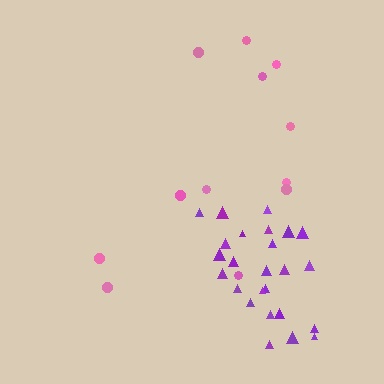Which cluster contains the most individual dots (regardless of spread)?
Purple (25).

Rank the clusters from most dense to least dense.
purple, pink.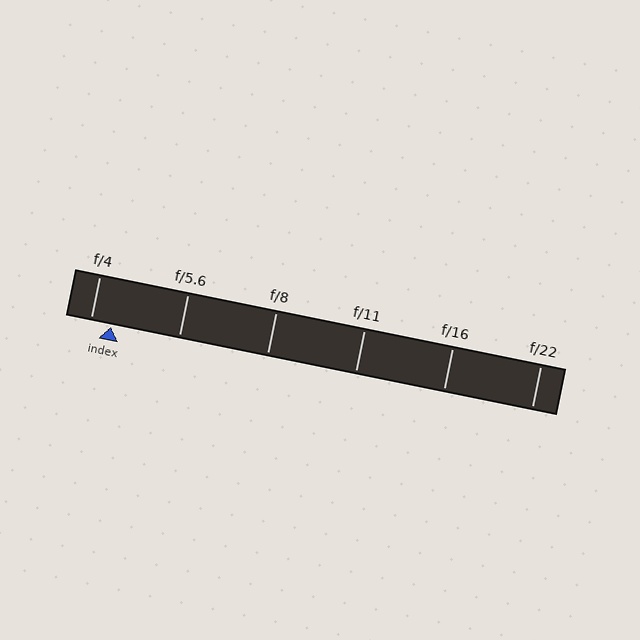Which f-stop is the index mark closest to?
The index mark is closest to f/4.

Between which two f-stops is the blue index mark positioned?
The index mark is between f/4 and f/5.6.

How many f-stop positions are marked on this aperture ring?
There are 6 f-stop positions marked.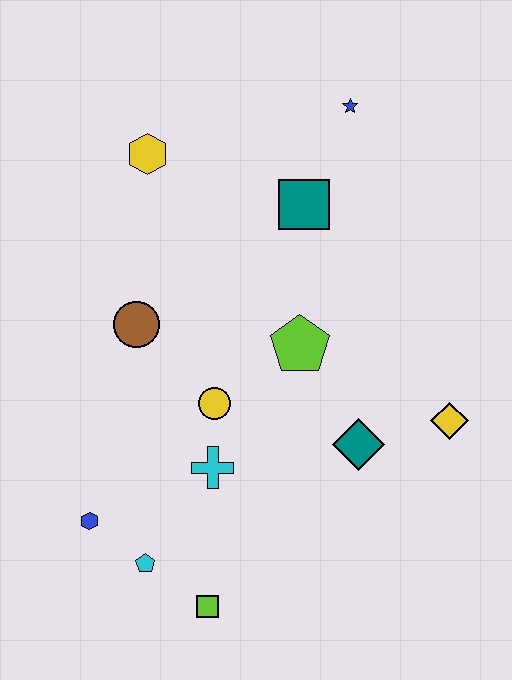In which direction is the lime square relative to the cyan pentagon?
The lime square is to the right of the cyan pentagon.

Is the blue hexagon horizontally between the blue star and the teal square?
No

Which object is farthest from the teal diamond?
The yellow hexagon is farthest from the teal diamond.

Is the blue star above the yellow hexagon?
Yes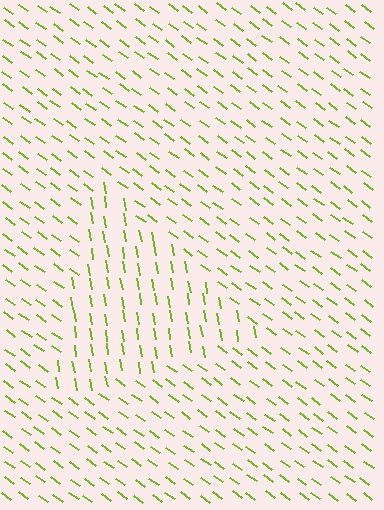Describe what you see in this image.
The image is filled with small lime line segments. A triangle region in the image has lines oriented differently from the surrounding lines, creating a visible texture boundary.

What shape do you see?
I see a triangle.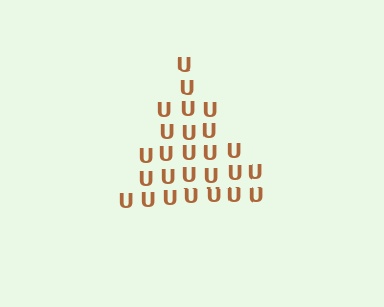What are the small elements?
The small elements are letter U's.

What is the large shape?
The large shape is a triangle.